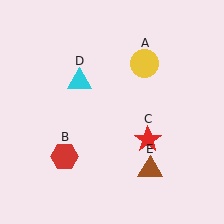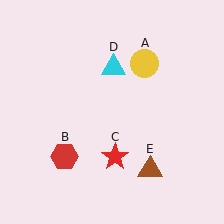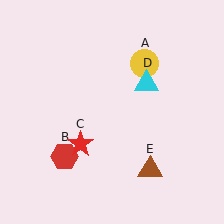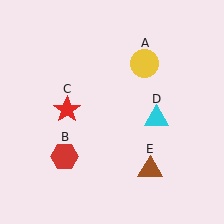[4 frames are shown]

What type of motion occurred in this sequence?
The red star (object C), cyan triangle (object D) rotated clockwise around the center of the scene.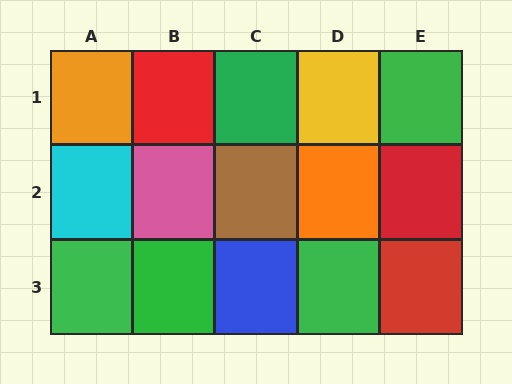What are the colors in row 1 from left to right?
Orange, red, green, yellow, green.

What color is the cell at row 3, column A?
Green.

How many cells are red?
3 cells are red.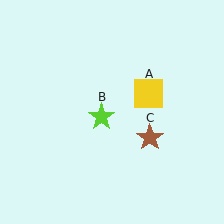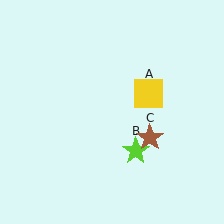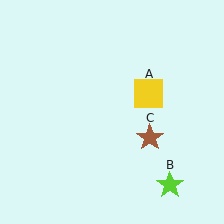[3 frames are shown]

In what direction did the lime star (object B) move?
The lime star (object B) moved down and to the right.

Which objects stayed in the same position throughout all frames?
Yellow square (object A) and brown star (object C) remained stationary.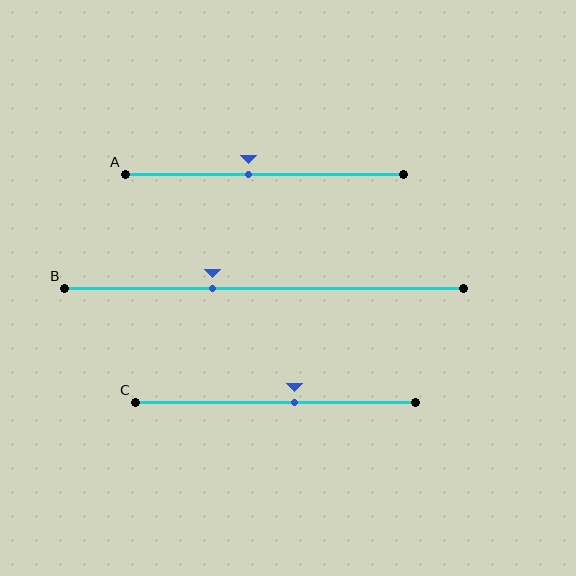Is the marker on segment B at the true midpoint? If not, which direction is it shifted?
No, the marker on segment B is shifted to the left by about 13% of the segment length.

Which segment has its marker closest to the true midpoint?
Segment A has its marker closest to the true midpoint.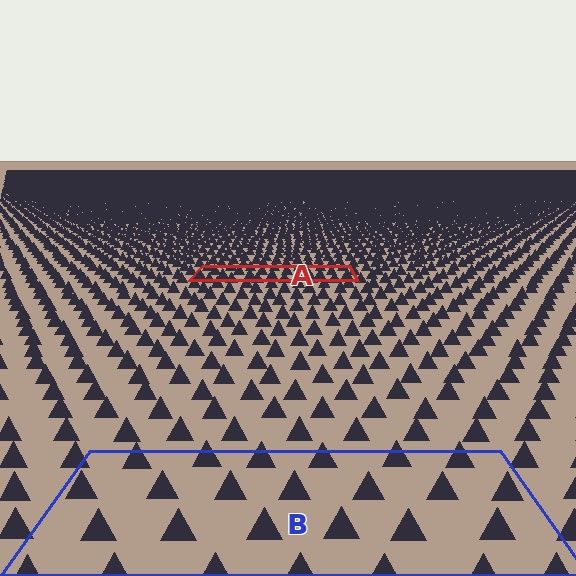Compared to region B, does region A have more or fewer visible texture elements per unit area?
Region A has more texture elements per unit area — they are packed more densely because it is farther away.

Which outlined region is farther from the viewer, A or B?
Region A is farther from the viewer — the texture elements inside it appear smaller and more densely packed.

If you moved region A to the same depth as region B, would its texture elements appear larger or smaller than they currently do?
They would appear larger. At a closer depth, the same texture elements are projected at a bigger on-screen size.